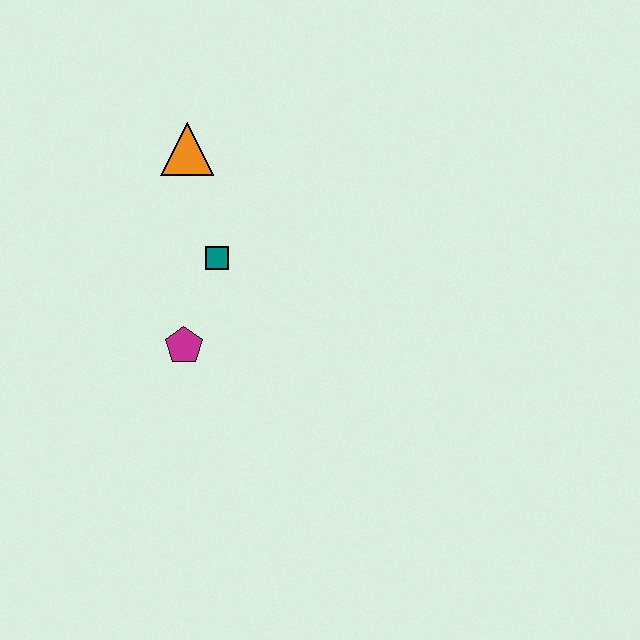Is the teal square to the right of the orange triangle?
Yes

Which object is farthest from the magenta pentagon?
The orange triangle is farthest from the magenta pentagon.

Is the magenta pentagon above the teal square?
No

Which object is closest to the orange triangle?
The teal square is closest to the orange triangle.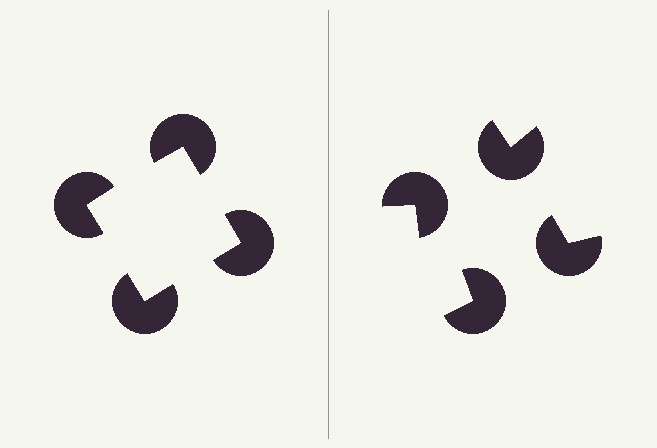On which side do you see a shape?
An illusory square appears on the left side. On the right side the wedge cuts are rotated, so no coherent shape forms.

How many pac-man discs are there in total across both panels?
8 — 4 on each side.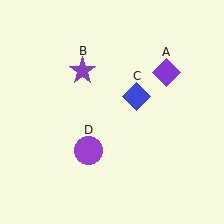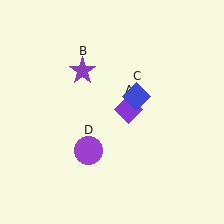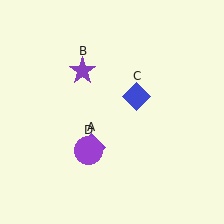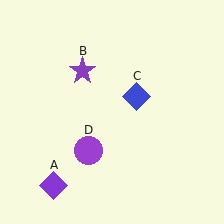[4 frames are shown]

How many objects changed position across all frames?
1 object changed position: purple diamond (object A).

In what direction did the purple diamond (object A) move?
The purple diamond (object A) moved down and to the left.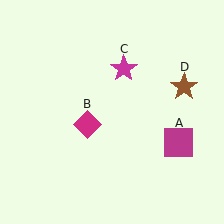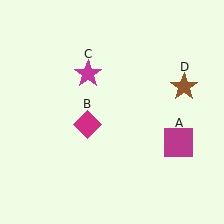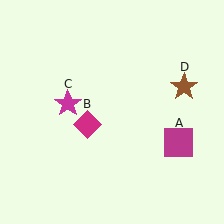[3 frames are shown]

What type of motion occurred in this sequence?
The magenta star (object C) rotated counterclockwise around the center of the scene.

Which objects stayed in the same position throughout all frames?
Magenta square (object A) and magenta diamond (object B) and brown star (object D) remained stationary.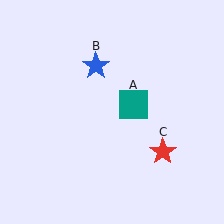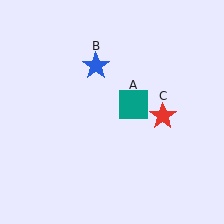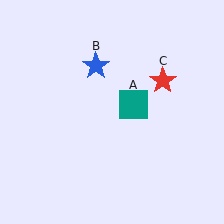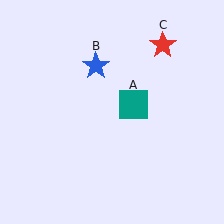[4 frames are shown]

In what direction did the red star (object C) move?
The red star (object C) moved up.